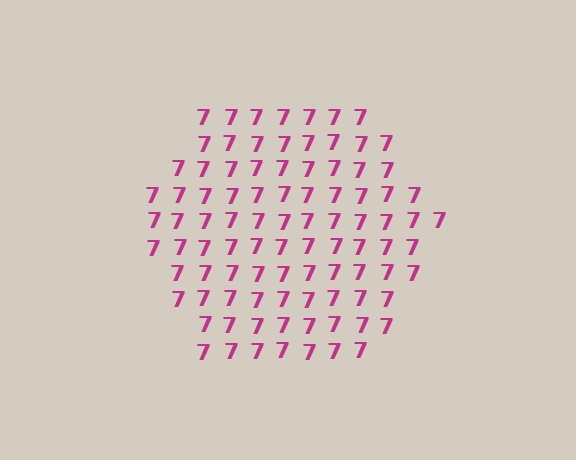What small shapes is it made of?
It is made of small digit 7's.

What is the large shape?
The large shape is a hexagon.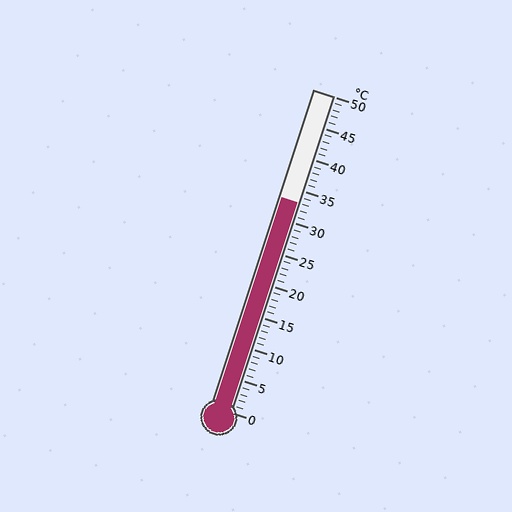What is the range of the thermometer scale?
The thermometer scale ranges from 0°C to 50°C.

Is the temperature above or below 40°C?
The temperature is below 40°C.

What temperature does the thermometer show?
The thermometer shows approximately 33°C.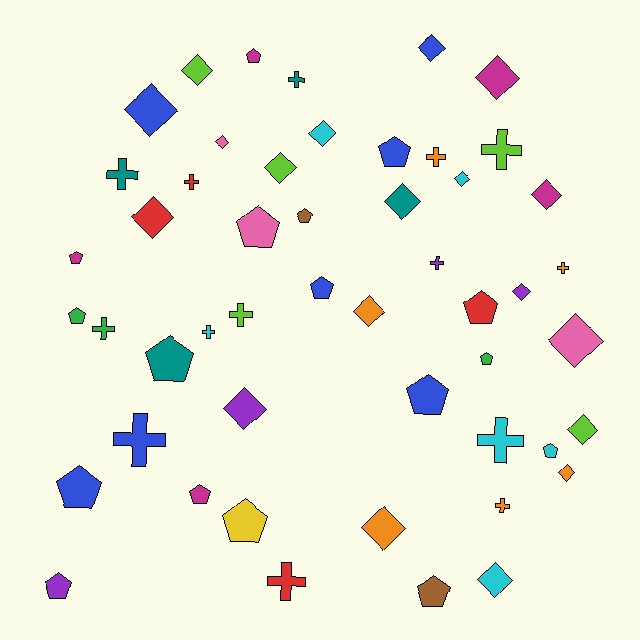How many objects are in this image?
There are 50 objects.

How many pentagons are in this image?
There are 17 pentagons.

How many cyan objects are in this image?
There are 6 cyan objects.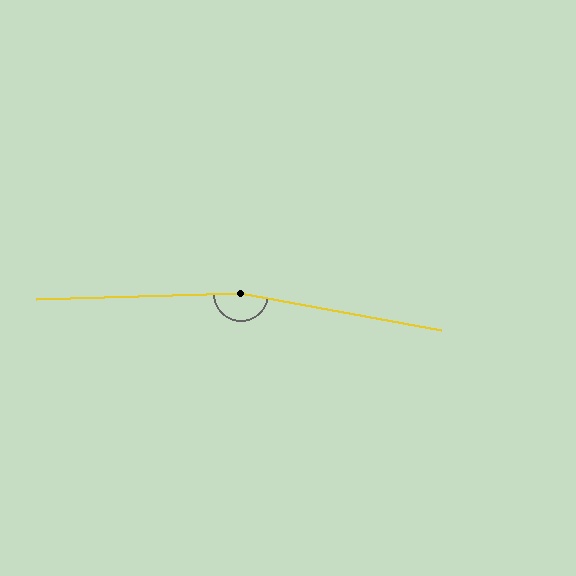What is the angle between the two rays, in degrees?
Approximately 168 degrees.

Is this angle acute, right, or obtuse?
It is obtuse.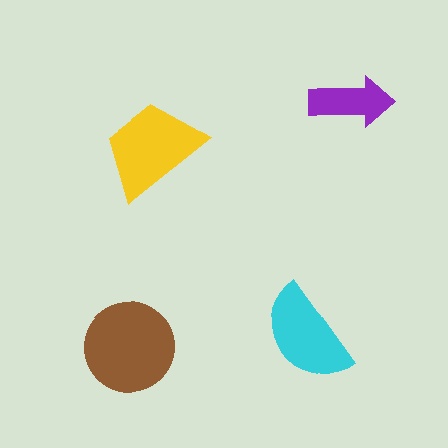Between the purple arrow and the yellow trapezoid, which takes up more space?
The yellow trapezoid.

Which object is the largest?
The brown circle.